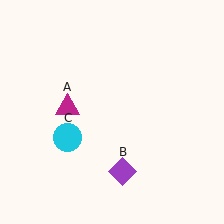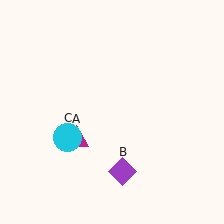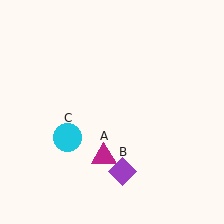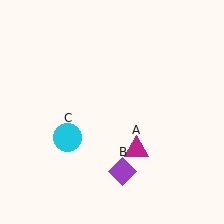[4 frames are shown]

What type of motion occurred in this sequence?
The magenta triangle (object A) rotated counterclockwise around the center of the scene.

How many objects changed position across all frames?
1 object changed position: magenta triangle (object A).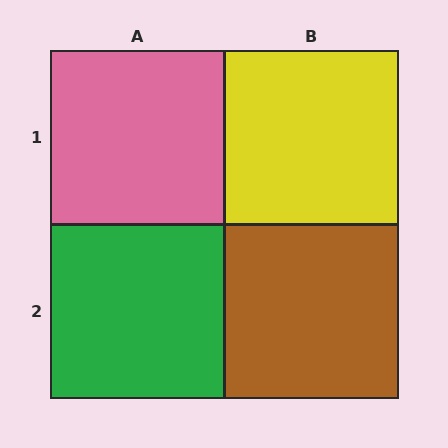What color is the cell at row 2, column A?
Green.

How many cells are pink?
1 cell is pink.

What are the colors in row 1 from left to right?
Pink, yellow.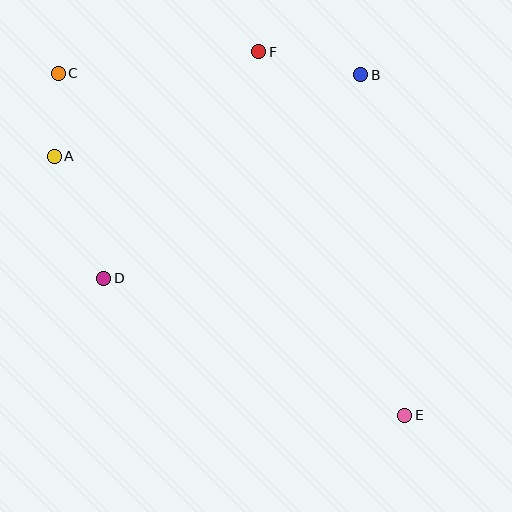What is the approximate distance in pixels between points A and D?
The distance between A and D is approximately 132 pixels.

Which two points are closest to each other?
Points A and C are closest to each other.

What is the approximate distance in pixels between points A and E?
The distance between A and E is approximately 436 pixels.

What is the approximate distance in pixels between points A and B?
The distance between A and B is approximately 317 pixels.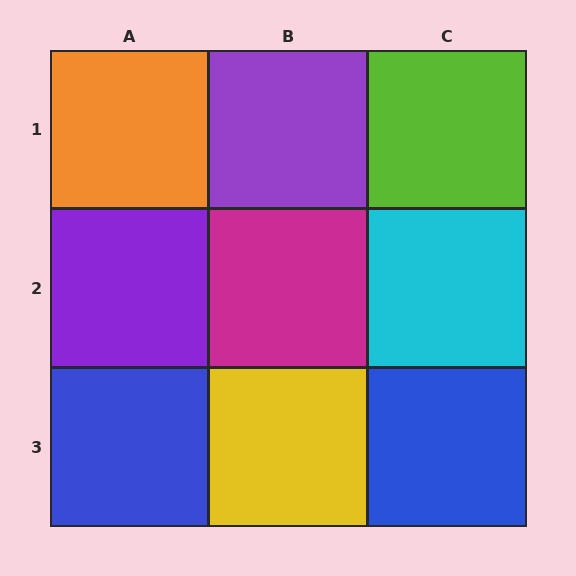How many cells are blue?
2 cells are blue.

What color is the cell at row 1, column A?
Orange.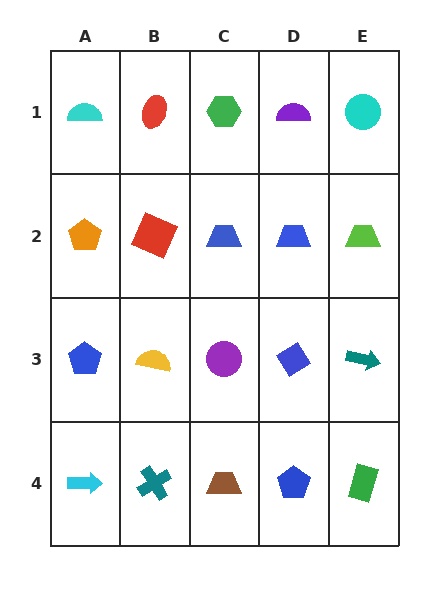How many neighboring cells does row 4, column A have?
2.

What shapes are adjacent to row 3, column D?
A blue trapezoid (row 2, column D), a blue pentagon (row 4, column D), a purple circle (row 3, column C), a teal arrow (row 3, column E).